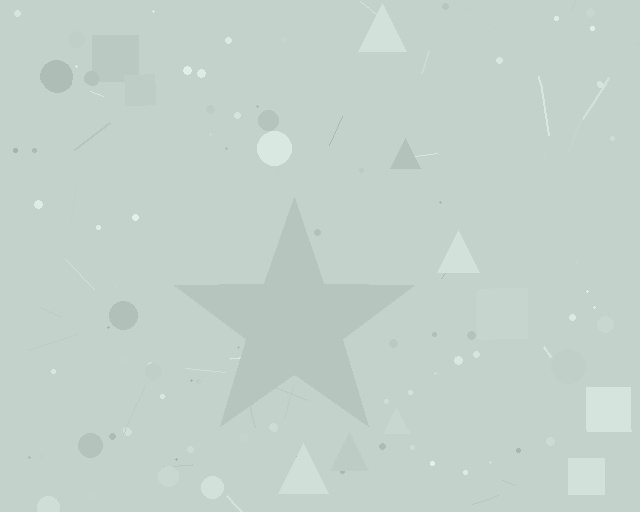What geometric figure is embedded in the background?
A star is embedded in the background.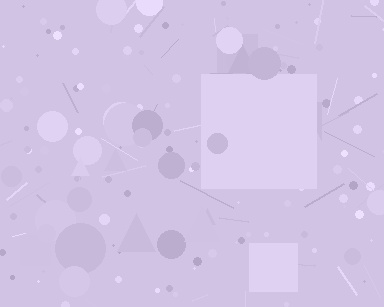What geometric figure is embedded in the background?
A square is embedded in the background.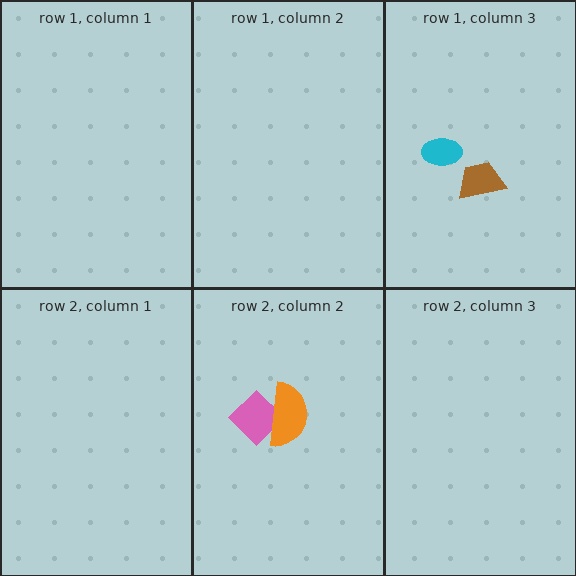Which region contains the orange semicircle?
The row 2, column 2 region.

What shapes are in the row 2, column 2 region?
The pink diamond, the orange semicircle.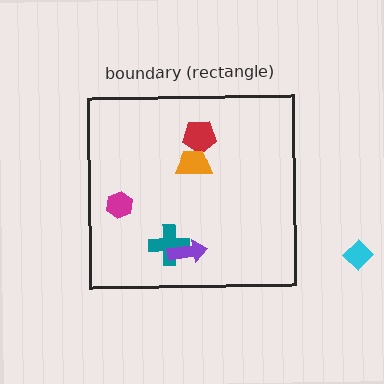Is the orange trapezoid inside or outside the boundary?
Inside.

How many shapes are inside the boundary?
5 inside, 1 outside.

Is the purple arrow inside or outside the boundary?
Inside.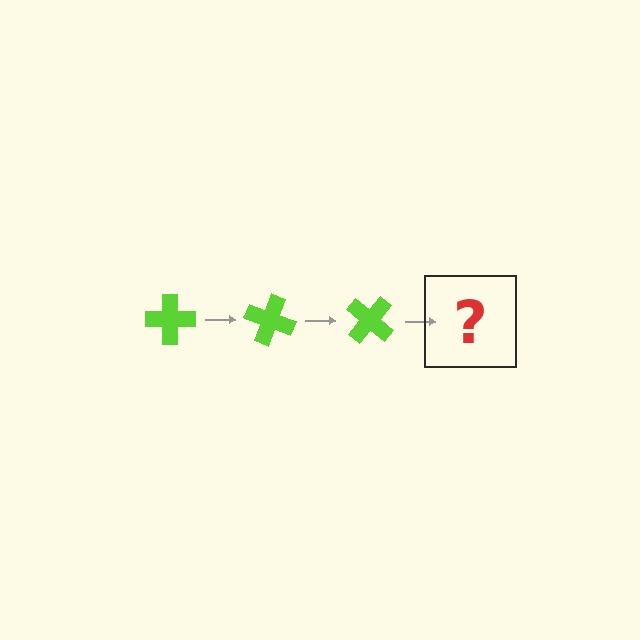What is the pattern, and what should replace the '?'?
The pattern is that the cross rotates 20 degrees each step. The '?' should be a lime cross rotated 60 degrees.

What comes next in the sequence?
The next element should be a lime cross rotated 60 degrees.